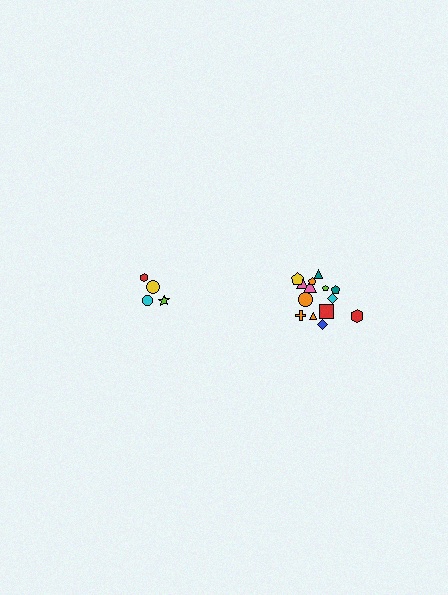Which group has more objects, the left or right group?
The right group.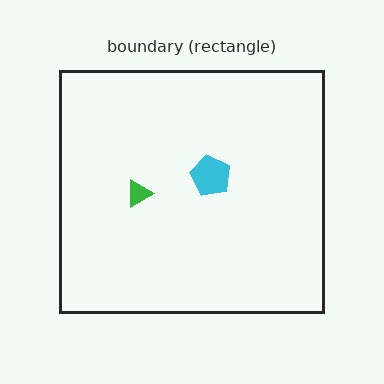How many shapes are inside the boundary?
2 inside, 0 outside.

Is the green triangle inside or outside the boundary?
Inside.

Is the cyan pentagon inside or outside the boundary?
Inside.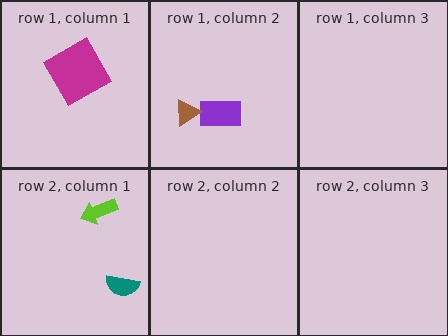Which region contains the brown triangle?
The row 1, column 2 region.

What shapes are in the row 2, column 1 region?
The teal semicircle, the lime arrow.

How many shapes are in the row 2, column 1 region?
2.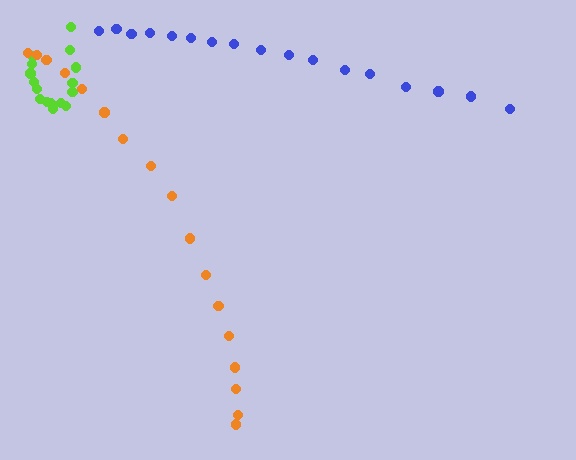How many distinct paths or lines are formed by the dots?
There are 3 distinct paths.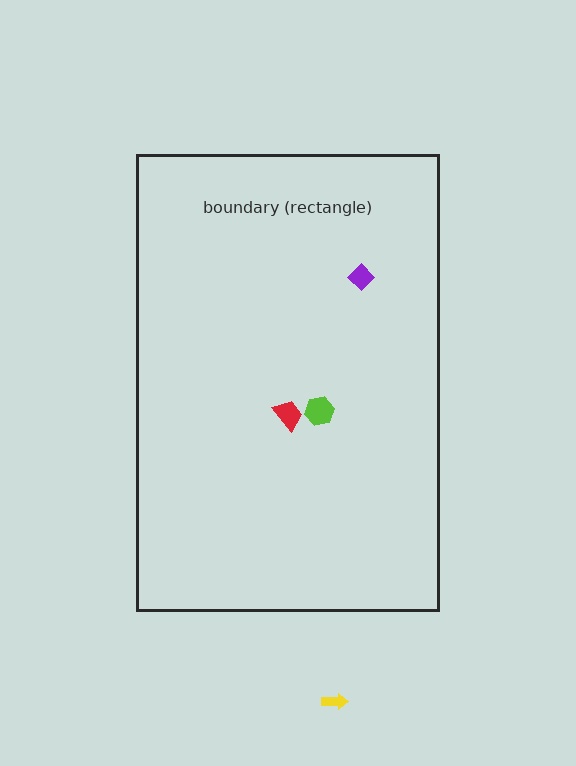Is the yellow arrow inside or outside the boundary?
Outside.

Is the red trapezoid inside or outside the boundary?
Inside.